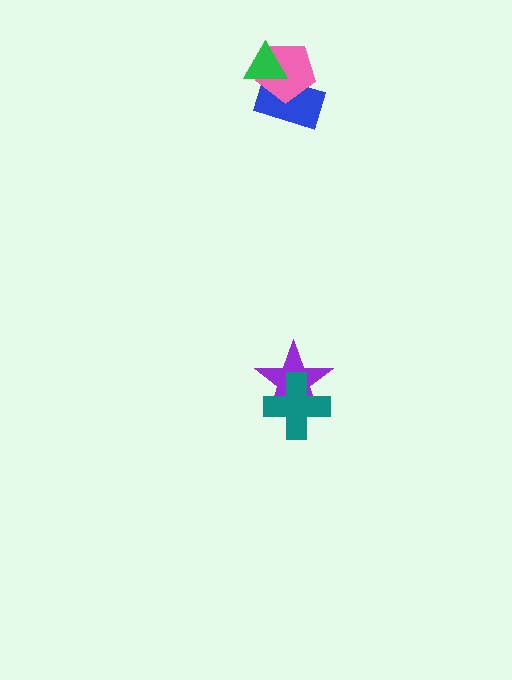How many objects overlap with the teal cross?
1 object overlaps with the teal cross.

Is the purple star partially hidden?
Yes, it is partially covered by another shape.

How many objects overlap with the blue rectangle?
2 objects overlap with the blue rectangle.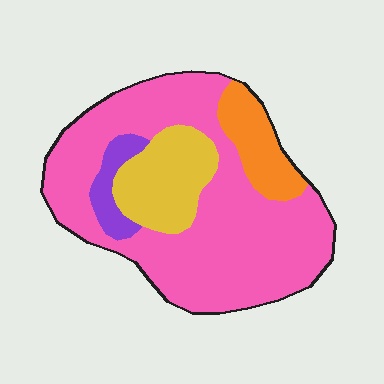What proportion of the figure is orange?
Orange takes up about one tenth (1/10) of the figure.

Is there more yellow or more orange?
Yellow.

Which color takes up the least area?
Purple, at roughly 5%.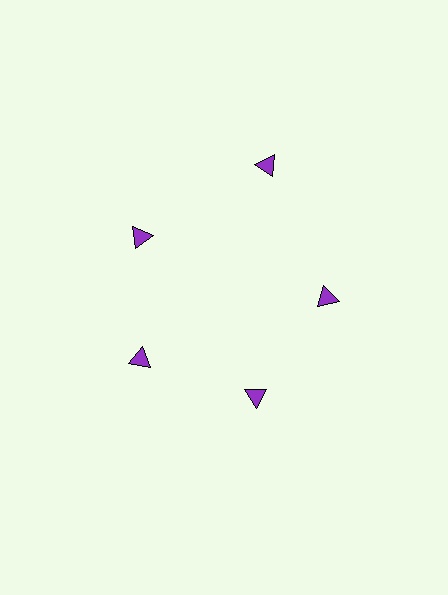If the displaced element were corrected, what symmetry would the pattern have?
It would have 5-fold rotational symmetry — the pattern would map onto itself every 72 degrees.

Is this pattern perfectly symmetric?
No. The 5 purple triangles are arranged in a ring, but one element near the 1 o'clock position is pushed outward from the center, breaking the 5-fold rotational symmetry.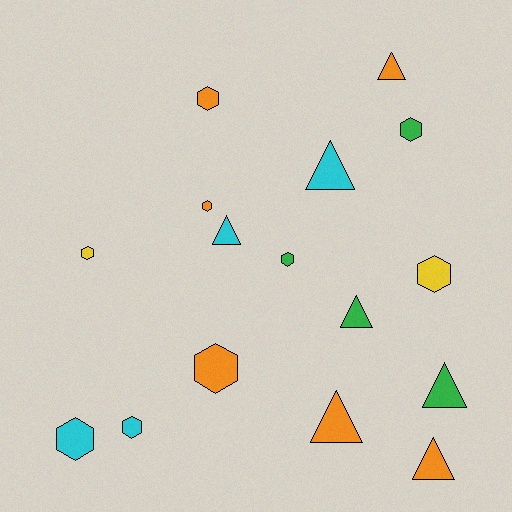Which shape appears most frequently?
Hexagon, with 9 objects.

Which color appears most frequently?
Orange, with 6 objects.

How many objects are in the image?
There are 16 objects.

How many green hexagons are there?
There are 2 green hexagons.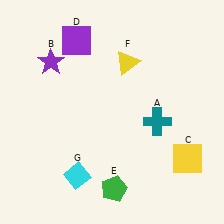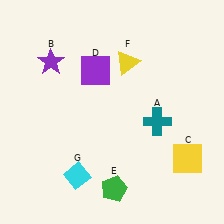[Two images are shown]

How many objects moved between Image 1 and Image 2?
1 object moved between the two images.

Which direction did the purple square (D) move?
The purple square (D) moved down.